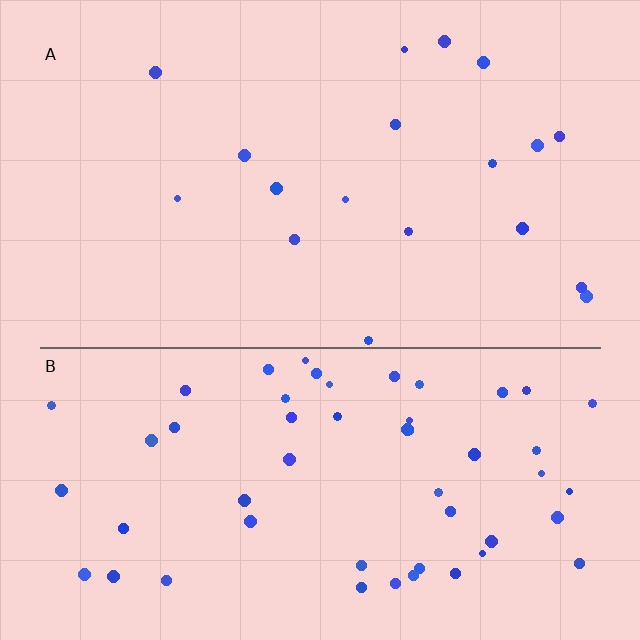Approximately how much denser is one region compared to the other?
Approximately 2.9× — region B over region A.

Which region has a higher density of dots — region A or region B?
B (the bottom).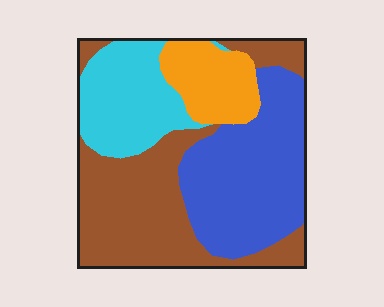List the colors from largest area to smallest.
From largest to smallest: brown, blue, cyan, orange.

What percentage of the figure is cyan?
Cyan covers 19% of the figure.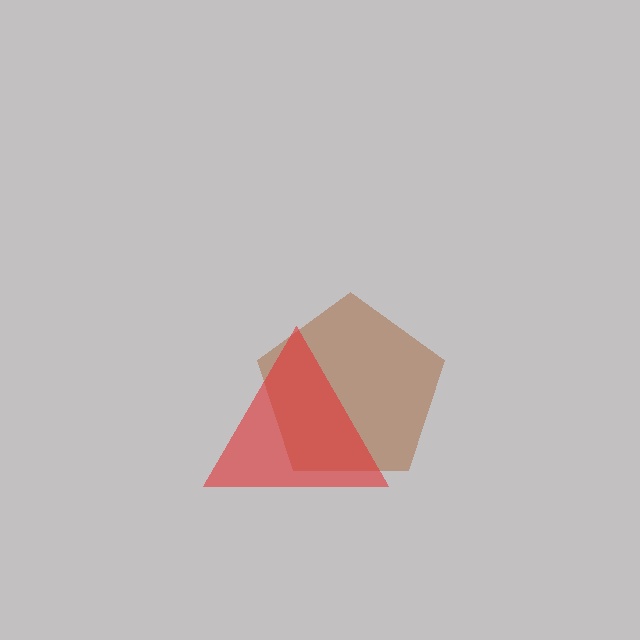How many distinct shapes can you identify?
There are 2 distinct shapes: a brown pentagon, a red triangle.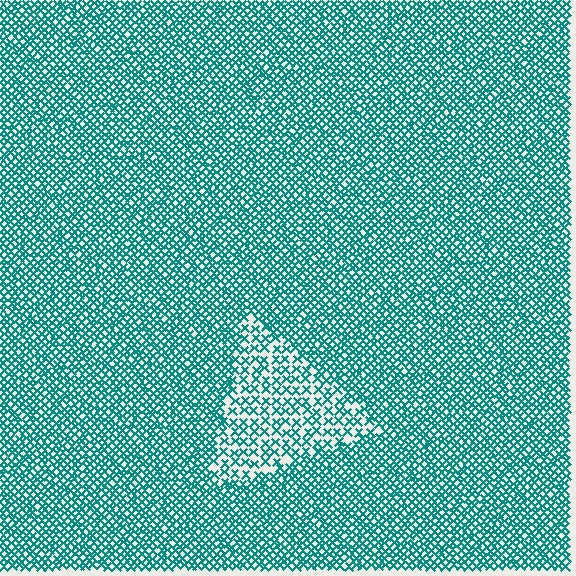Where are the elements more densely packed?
The elements are more densely packed outside the triangle boundary.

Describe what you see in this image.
The image contains small teal elements arranged at two different densities. A triangle-shaped region is visible where the elements are less densely packed than the surrounding area.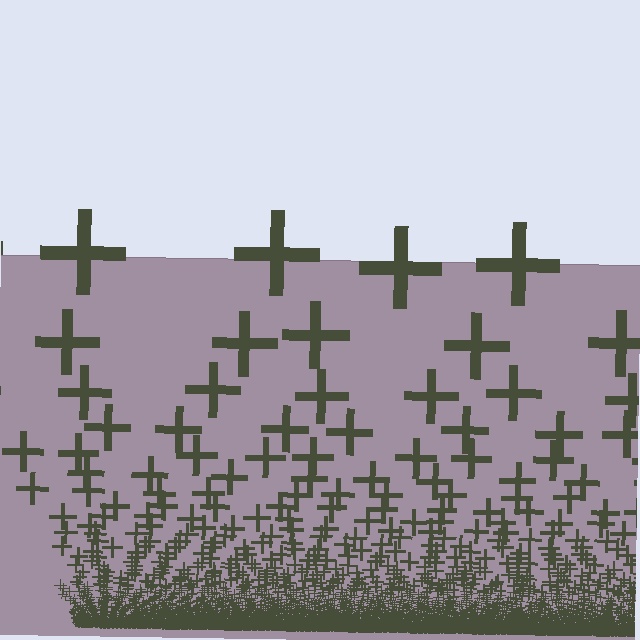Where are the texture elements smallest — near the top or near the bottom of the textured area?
Near the bottom.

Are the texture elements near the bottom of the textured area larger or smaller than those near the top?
Smaller. The gradient is inverted — elements near the bottom are smaller and denser.